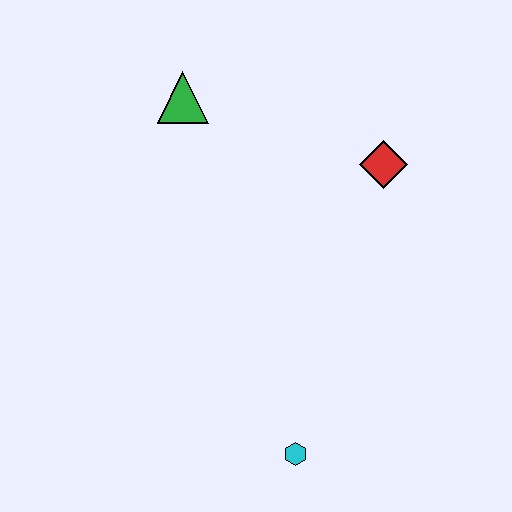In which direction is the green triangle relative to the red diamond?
The green triangle is to the left of the red diamond.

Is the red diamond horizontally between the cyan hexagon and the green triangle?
No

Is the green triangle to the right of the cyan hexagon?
No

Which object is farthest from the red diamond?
The cyan hexagon is farthest from the red diamond.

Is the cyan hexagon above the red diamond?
No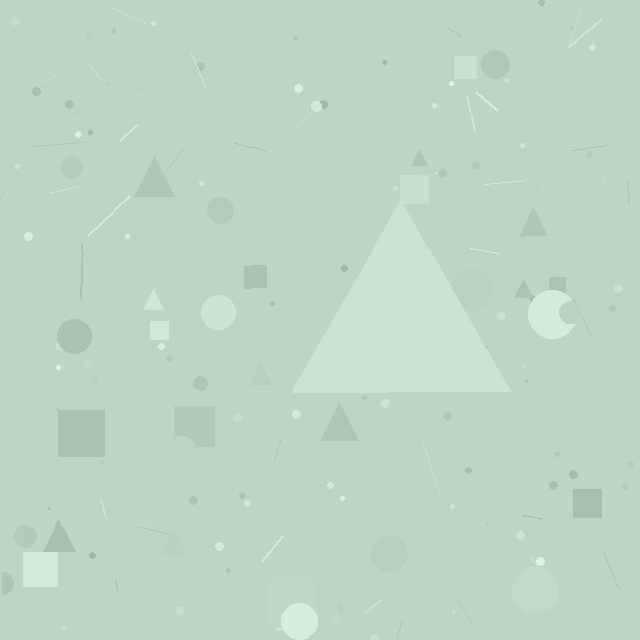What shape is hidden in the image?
A triangle is hidden in the image.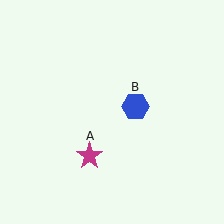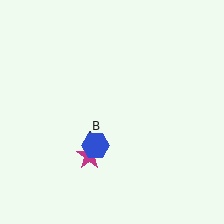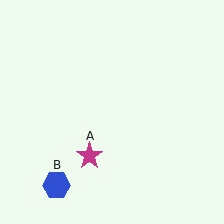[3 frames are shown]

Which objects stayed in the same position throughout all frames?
Magenta star (object A) remained stationary.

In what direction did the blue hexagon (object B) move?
The blue hexagon (object B) moved down and to the left.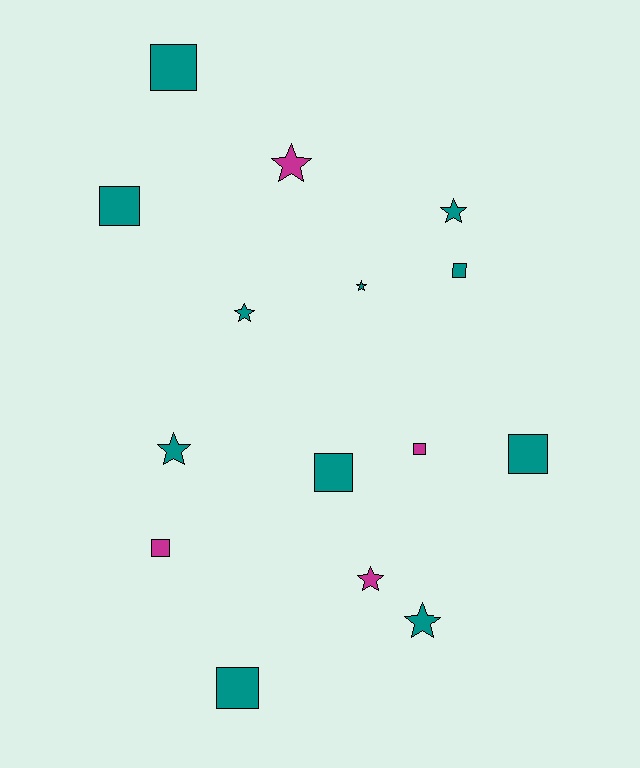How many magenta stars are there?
There are 2 magenta stars.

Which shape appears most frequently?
Square, with 8 objects.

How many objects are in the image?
There are 15 objects.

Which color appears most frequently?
Teal, with 11 objects.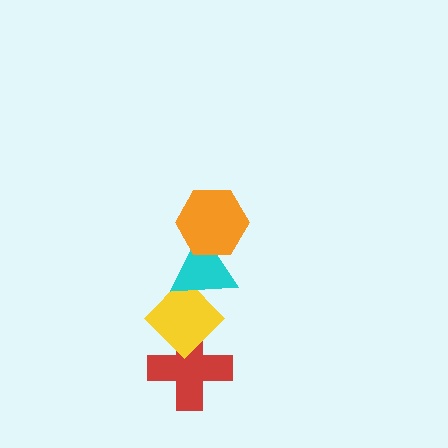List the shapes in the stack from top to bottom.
From top to bottom: the orange hexagon, the cyan triangle, the yellow diamond, the red cross.